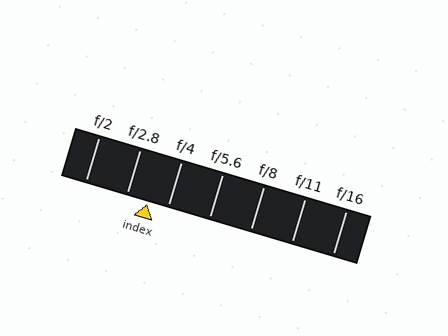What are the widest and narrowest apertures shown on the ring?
The widest aperture shown is f/2 and the narrowest is f/16.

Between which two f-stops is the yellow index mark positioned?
The index mark is between f/2.8 and f/4.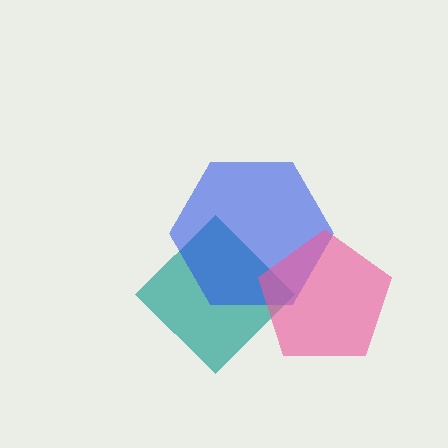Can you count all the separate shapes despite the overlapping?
Yes, there are 3 separate shapes.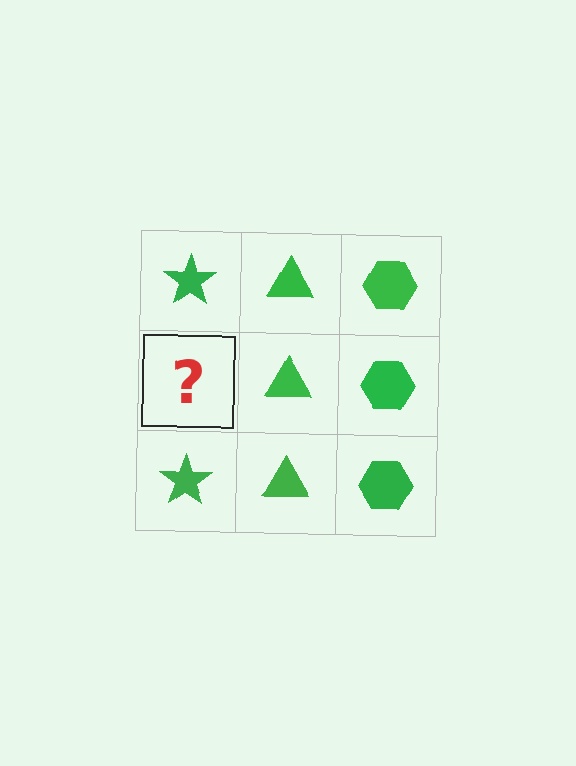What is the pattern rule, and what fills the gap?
The rule is that each column has a consistent shape. The gap should be filled with a green star.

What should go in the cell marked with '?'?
The missing cell should contain a green star.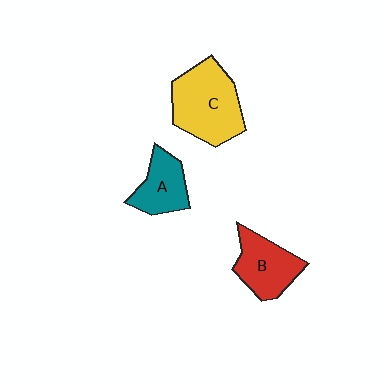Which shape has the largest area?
Shape C (yellow).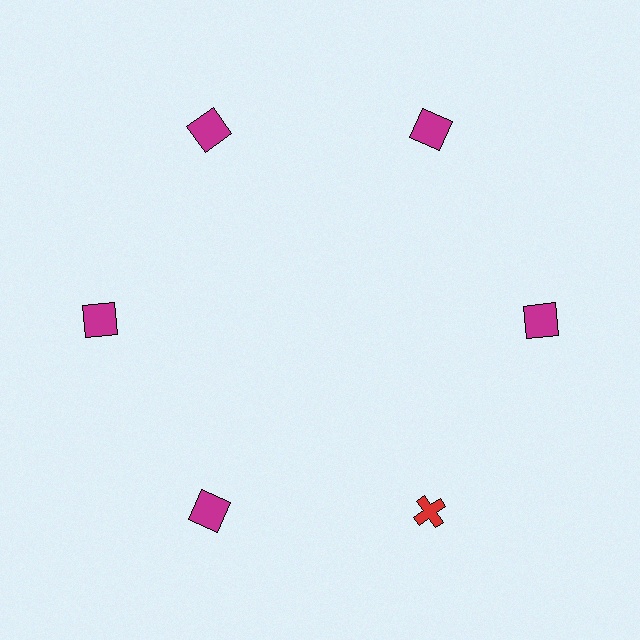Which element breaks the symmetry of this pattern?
The red cross at roughly the 5 o'clock position breaks the symmetry. All other shapes are magenta squares.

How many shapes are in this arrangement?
There are 6 shapes arranged in a ring pattern.